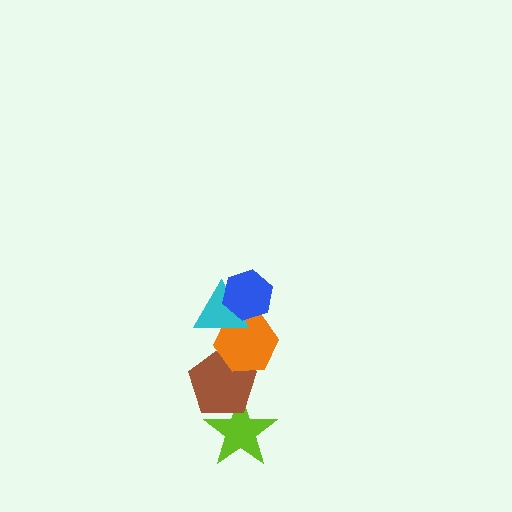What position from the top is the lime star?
The lime star is 5th from the top.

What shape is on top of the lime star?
The brown pentagon is on top of the lime star.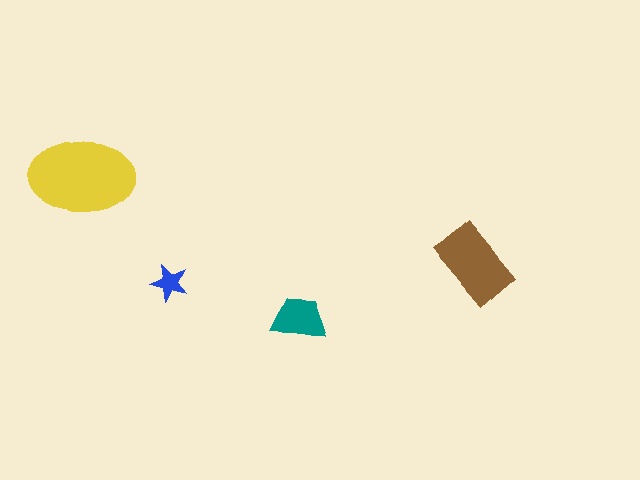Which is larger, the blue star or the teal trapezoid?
The teal trapezoid.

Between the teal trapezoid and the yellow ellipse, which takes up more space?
The yellow ellipse.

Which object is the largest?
The yellow ellipse.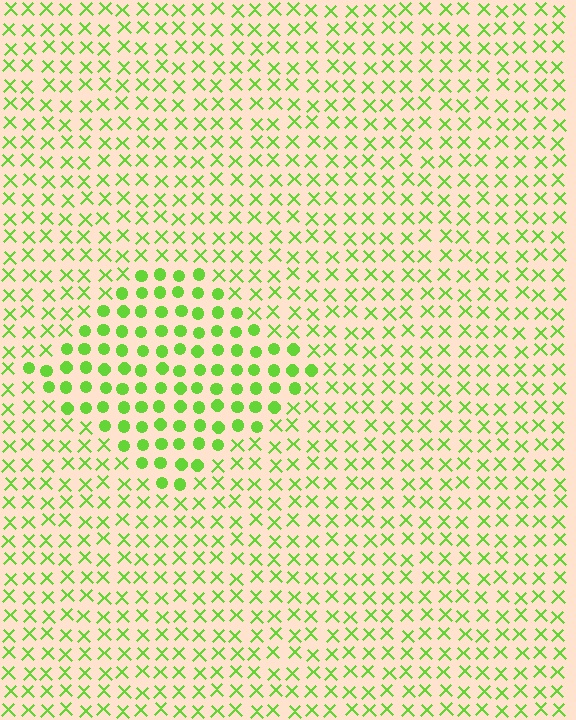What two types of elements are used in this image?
The image uses circles inside the diamond region and X marks outside it.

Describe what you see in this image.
The image is filled with small lime elements arranged in a uniform grid. A diamond-shaped region contains circles, while the surrounding area contains X marks. The boundary is defined purely by the change in element shape.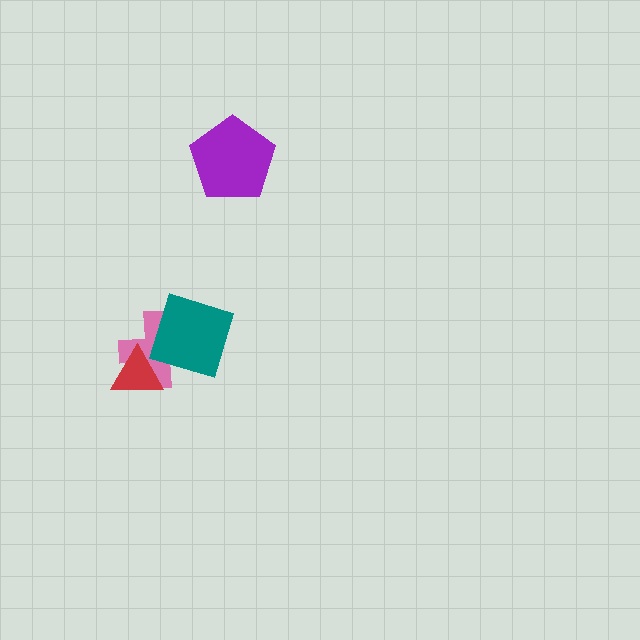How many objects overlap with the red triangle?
1 object overlaps with the red triangle.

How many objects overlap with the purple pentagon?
0 objects overlap with the purple pentagon.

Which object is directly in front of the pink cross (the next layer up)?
The red triangle is directly in front of the pink cross.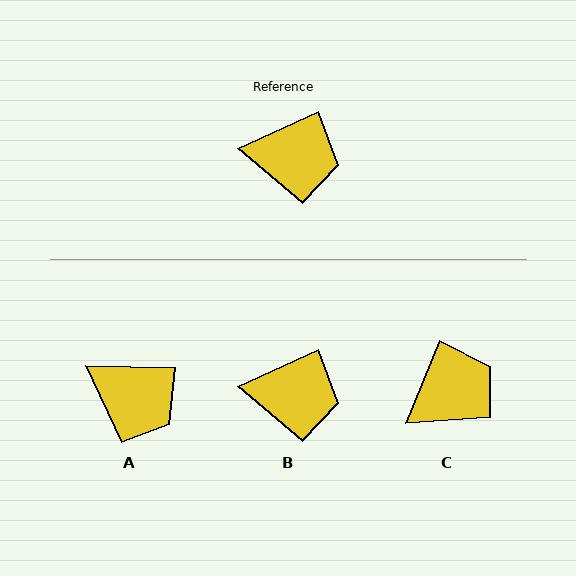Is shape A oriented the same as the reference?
No, it is off by about 26 degrees.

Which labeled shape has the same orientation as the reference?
B.